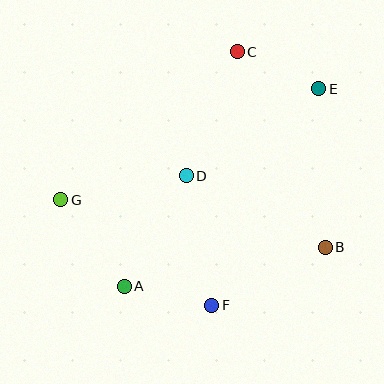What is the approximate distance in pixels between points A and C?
The distance between A and C is approximately 260 pixels.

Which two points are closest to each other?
Points A and F are closest to each other.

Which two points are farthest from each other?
Points E and G are farthest from each other.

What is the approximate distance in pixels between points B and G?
The distance between B and G is approximately 269 pixels.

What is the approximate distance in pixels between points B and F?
The distance between B and F is approximately 128 pixels.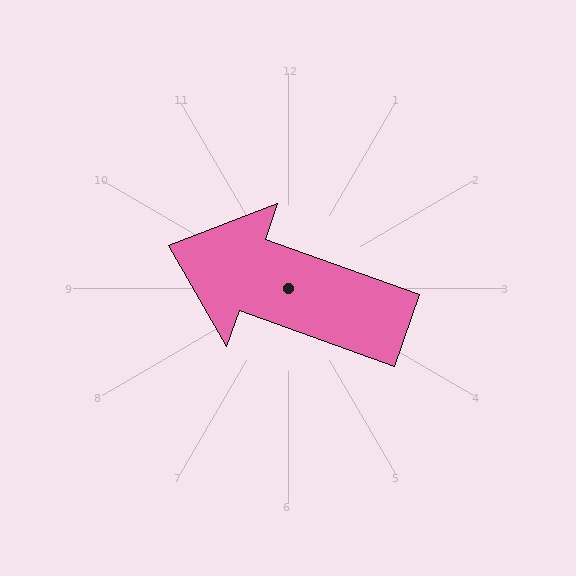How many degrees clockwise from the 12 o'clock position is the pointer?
Approximately 290 degrees.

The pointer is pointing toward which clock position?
Roughly 10 o'clock.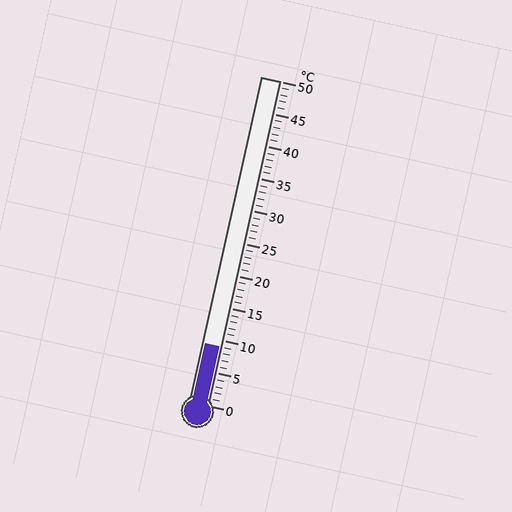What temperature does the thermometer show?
The thermometer shows approximately 9°C.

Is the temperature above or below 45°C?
The temperature is below 45°C.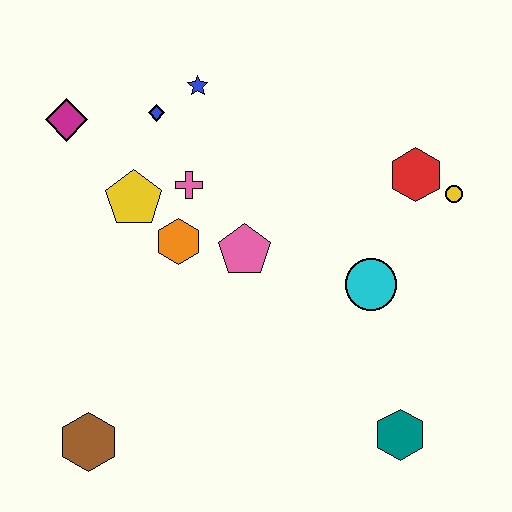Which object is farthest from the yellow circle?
The brown hexagon is farthest from the yellow circle.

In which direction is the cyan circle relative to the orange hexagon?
The cyan circle is to the right of the orange hexagon.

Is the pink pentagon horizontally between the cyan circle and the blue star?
Yes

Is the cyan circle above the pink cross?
No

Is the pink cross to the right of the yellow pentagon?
Yes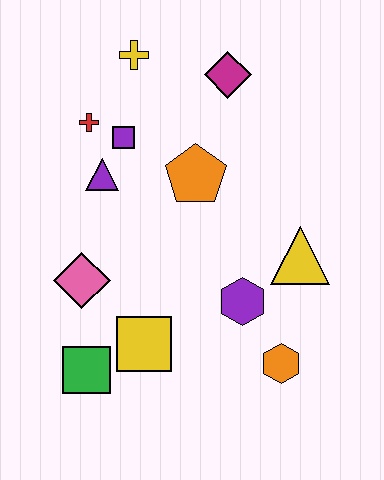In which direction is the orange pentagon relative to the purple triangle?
The orange pentagon is to the right of the purple triangle.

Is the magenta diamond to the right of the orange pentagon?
Yes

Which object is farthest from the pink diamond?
The magenta diamond is farthest from the pink diamond.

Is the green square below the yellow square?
Yes